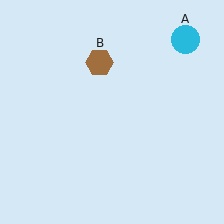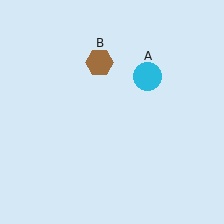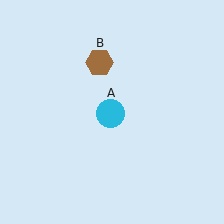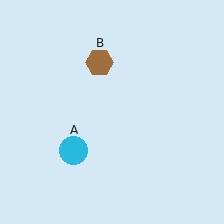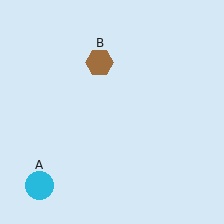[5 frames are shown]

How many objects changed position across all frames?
1 object changed position: cyan circle (object A).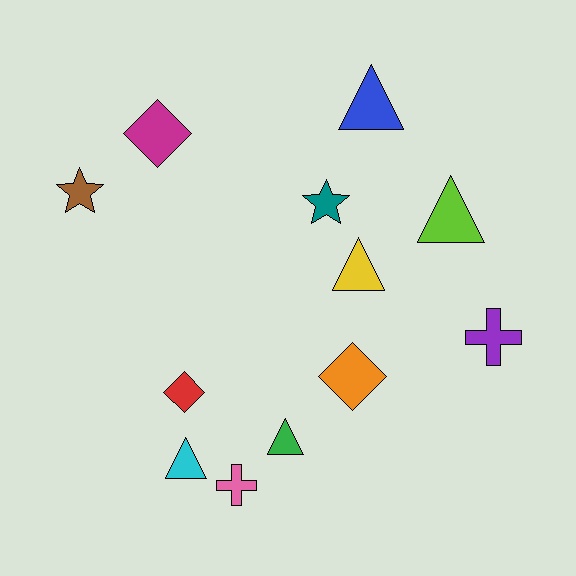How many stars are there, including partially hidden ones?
There are 2 stars.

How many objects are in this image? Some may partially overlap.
There are 12 objects.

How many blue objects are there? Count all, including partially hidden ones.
There is 1 blue object.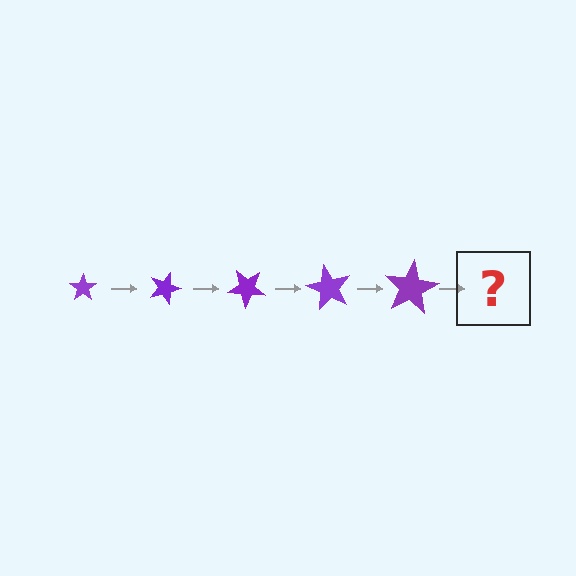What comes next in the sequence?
The next element should be a star, larger than the previous one and rotated 100 degrees from the start.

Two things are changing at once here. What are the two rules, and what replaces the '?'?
The two rules are that the star grows larger each step and it rotates 20 degrees each step. The '?' should be a star, larger than the previous one and rotated 100 degrees from the start.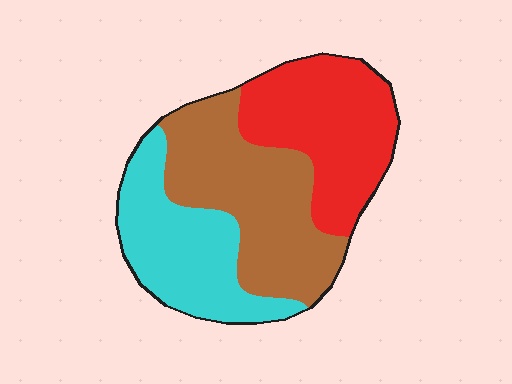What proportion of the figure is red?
Red takes up about one third (1/3) of the figure.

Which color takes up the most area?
Brown, at roughly 40%.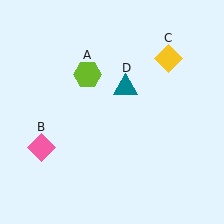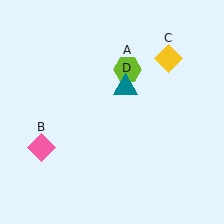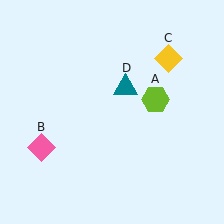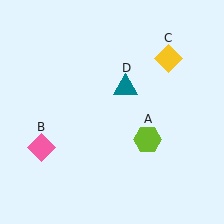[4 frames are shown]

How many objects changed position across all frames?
1 object changed position: lime hexagon (object A).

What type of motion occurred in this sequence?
The lime hexagon (object A) rotated clockwise around the center of the scene.